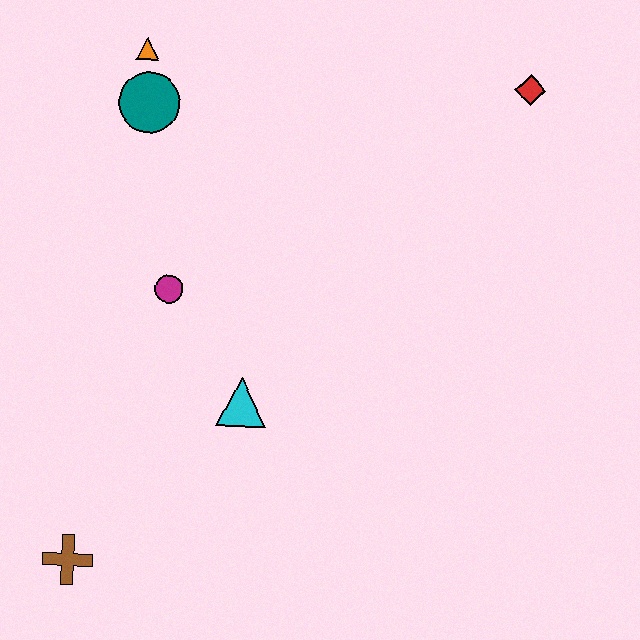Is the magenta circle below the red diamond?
Yes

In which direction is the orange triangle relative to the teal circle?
The orange triangle is above the teal circle.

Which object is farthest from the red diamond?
The brown cross is farthest from the red diamond.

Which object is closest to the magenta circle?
The cyan triangle is closest to the magenta circle.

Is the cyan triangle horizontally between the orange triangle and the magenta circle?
No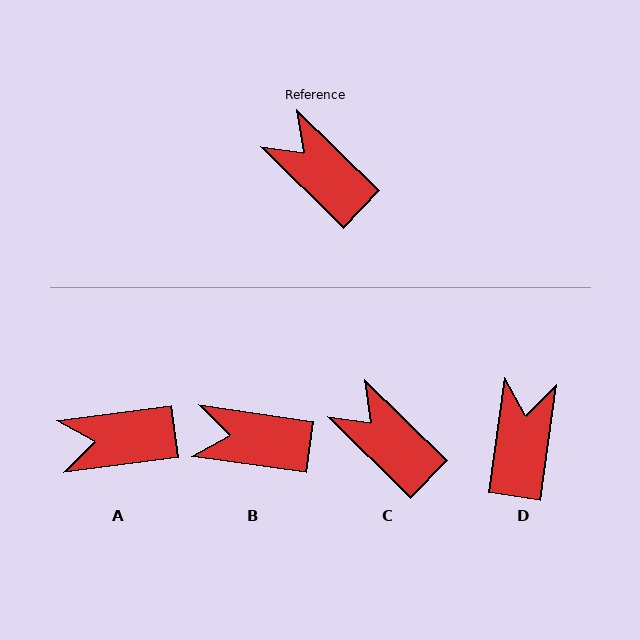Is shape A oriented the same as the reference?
No, it is off by about 52 degrees.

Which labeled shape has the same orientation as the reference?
C.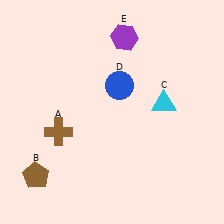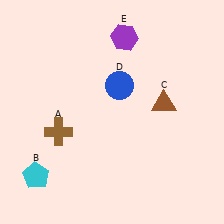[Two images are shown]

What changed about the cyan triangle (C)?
In Image 1, C is cyan. In Image 2, it changed to brown.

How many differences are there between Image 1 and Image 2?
There are 2 differences between the two images.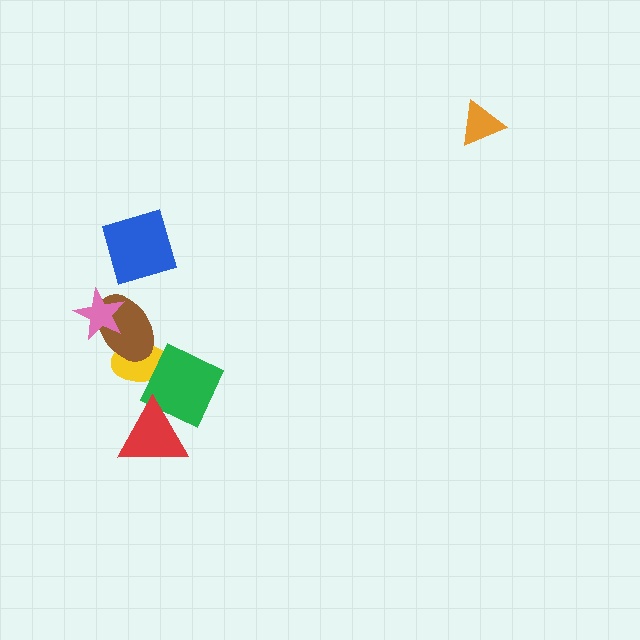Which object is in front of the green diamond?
The red triangle is in front of the green diamond.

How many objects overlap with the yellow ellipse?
2 objects overlap with the yellow ellipse.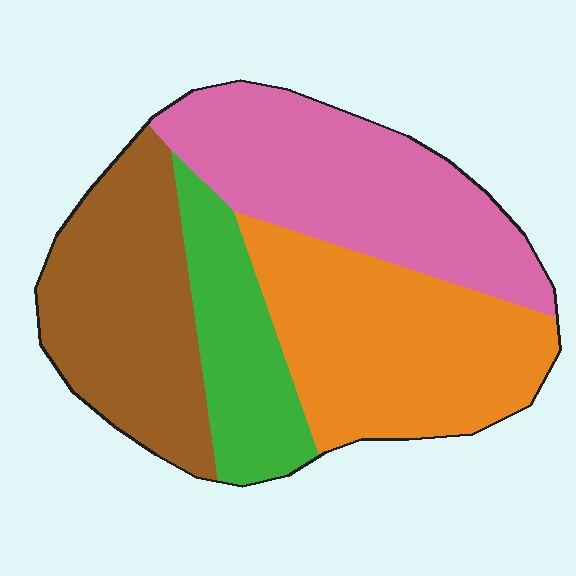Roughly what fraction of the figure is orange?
Orange covers roughly 30% of the figure.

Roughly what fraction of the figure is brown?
Brown covers 25% of the figure.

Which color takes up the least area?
Green, at roughly 15%.